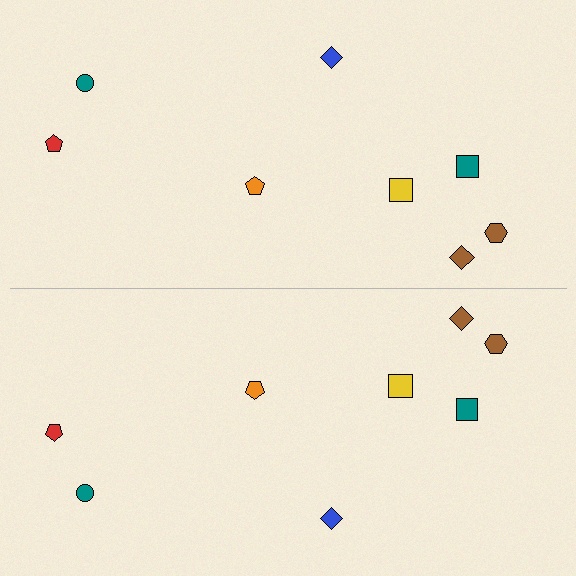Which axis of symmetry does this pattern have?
The pattern has a horizontal axis of symmetry running through the center of the image.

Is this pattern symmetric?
Yes, this pattern has bilateral (reflection) symmetry.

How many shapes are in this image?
There are 16 shapes in this image.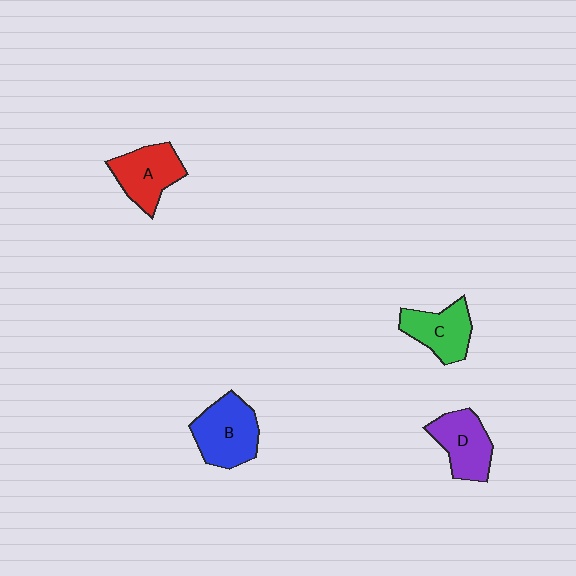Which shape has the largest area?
Shape B (blue).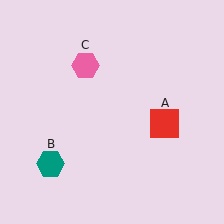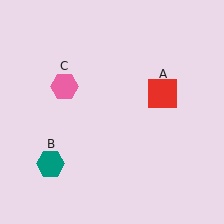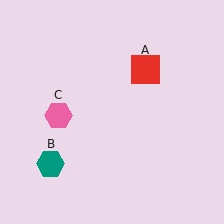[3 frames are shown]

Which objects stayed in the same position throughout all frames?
Teal hexagon (object B) remained stationary.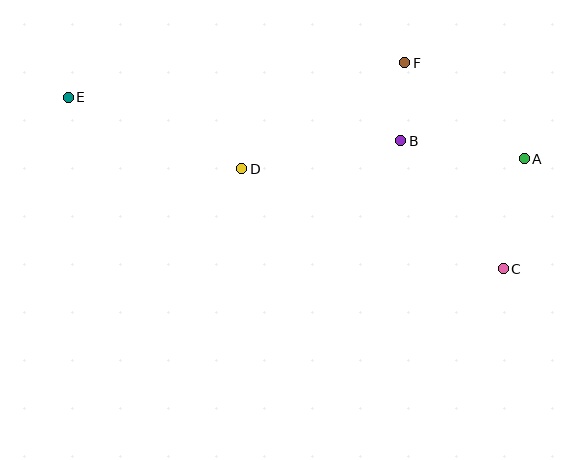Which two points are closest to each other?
Points B and F are closest to each other.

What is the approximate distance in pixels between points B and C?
The distance between B and C is approximately 164 pixels.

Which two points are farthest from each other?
Points C and E are farthest from each other.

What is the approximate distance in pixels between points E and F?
The distance between E and F is approximately 338 pixels.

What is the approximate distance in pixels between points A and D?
The distance between A and D is approximately 283 pixels.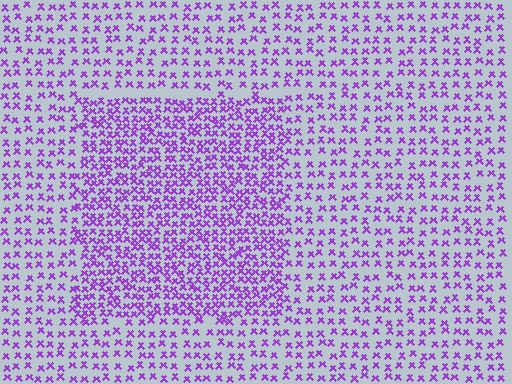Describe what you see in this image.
The image contains small purple elements arranged at two different densities. A rectangle-shaped region is visible where the elements are more densely packed than the surrounding area.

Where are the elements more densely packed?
The elements are more densely packed inside the rectangle boundary.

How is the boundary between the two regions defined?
The boundary is defined by a change in element density (approximately 1.9x ratio). All elements are the same color, size, and shape.